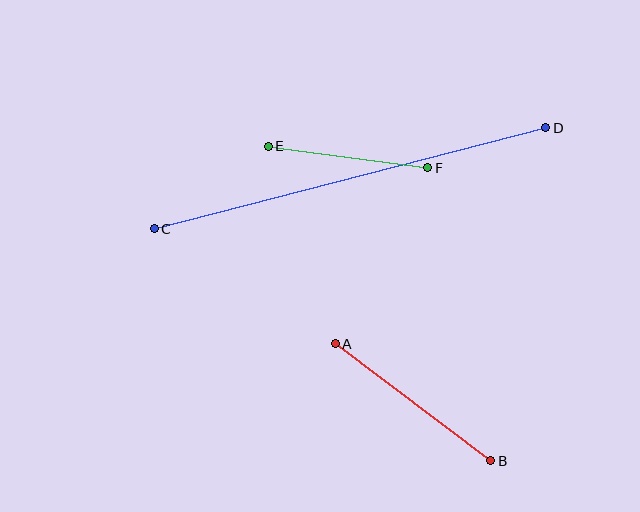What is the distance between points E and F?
The distance is approximately 161 pixels.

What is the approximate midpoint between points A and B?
The midpoint is at approximately (413, 402) pixels.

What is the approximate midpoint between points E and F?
The midpoint is at approximately (348, 157) pixels.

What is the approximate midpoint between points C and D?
The midpoint is at approximately (350, 178) pixels.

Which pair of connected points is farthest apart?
Points C and D are farthest apart.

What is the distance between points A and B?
The distance is approximately 194 pixels.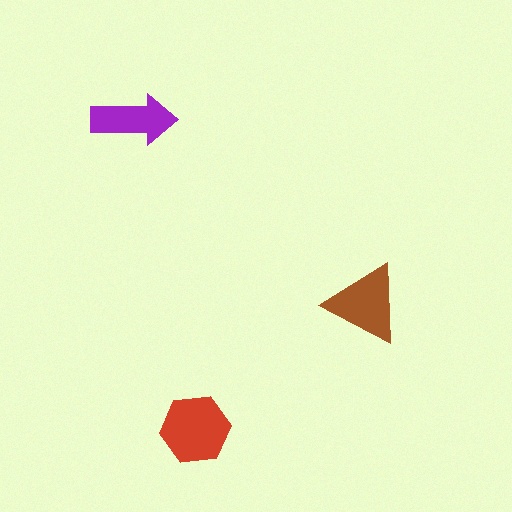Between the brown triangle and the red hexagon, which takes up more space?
The red hexagon.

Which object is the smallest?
The purple arrow.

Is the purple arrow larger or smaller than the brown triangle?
Smaller.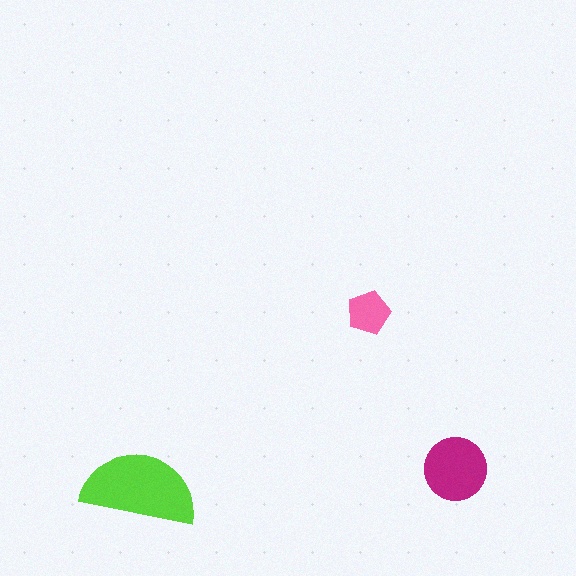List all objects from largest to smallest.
The lime semicircle, the magenta circle, the pink pentagon.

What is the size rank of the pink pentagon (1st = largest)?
3rd.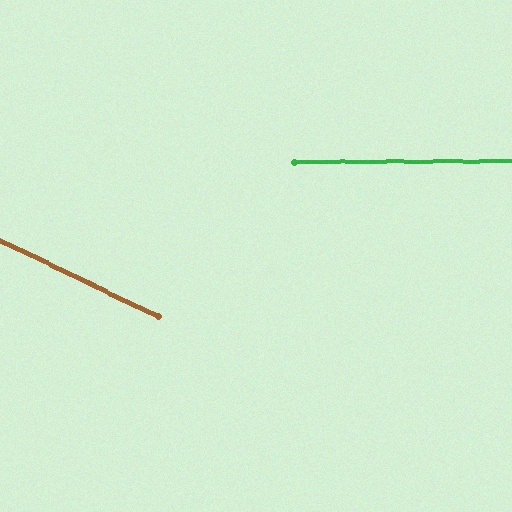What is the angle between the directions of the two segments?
Approximately 26 degrees.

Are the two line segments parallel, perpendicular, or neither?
Neither parallel nor perpendicular — they differ by about 26°.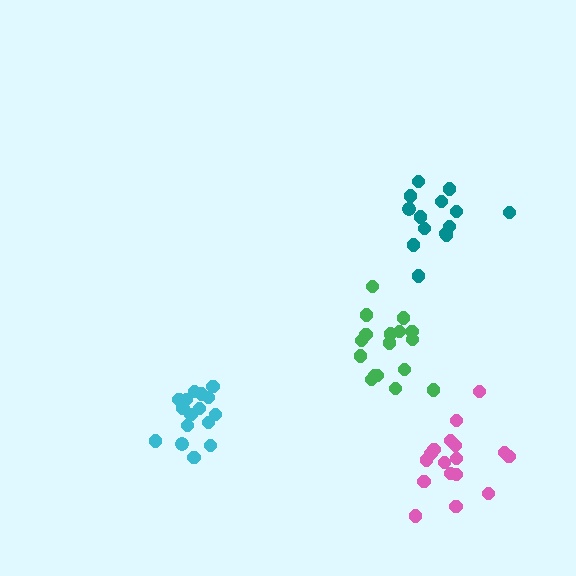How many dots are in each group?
Group 1: 17 dots, Group 2: 16 dots, Group 3: 14 dots, Group 4: 17 dots (64 total).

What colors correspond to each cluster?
The clusters are colored: green, cyan, teal, pink.